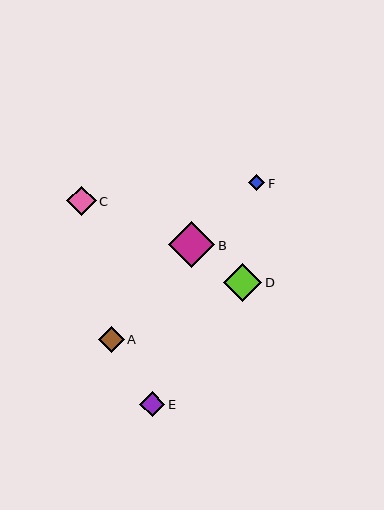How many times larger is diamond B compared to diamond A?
Diamond B is approximately 1.8 times the size of diamond A.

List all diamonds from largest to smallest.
From largest to smallest: B, D, C, A, E, F.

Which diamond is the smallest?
Diamond F is the smallest with a size of approximately 16 pixels.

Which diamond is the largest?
Diamond B is the largest with a size of approximately 46 pixels.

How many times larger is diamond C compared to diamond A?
Diamond C is approximately 1.1 times the size of diamond A.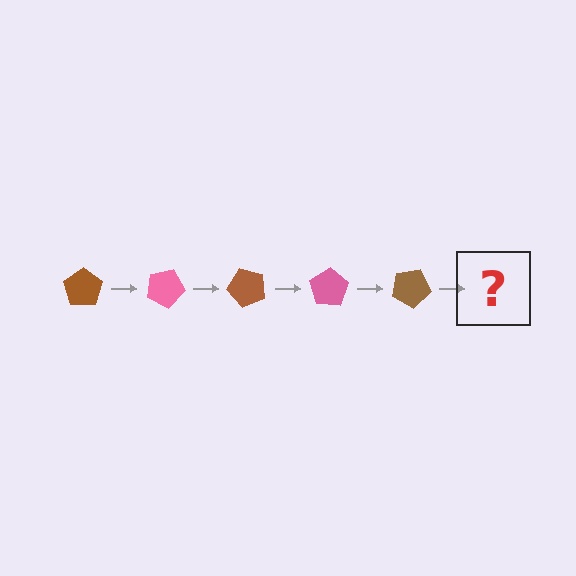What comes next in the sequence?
The next element should be a pink pentagon, rotated 125 degrees from the start.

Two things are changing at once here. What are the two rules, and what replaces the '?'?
The two rules are that it rotates 25 degrees each step and the color cycles through brown and pink. The '?' should be a pink pentagon, rotated 125 degrees from the start.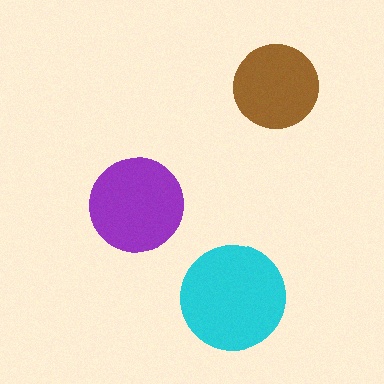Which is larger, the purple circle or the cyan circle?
The cyan one.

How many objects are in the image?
There are 3 objects in the image.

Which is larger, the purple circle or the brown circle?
The purple one.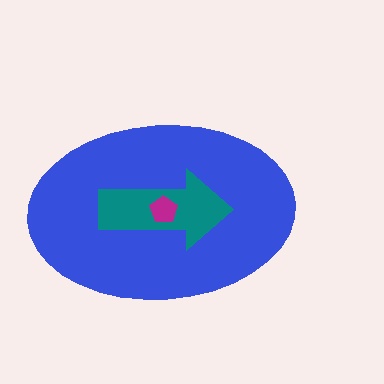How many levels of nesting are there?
3.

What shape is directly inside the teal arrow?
The magenta pentagon.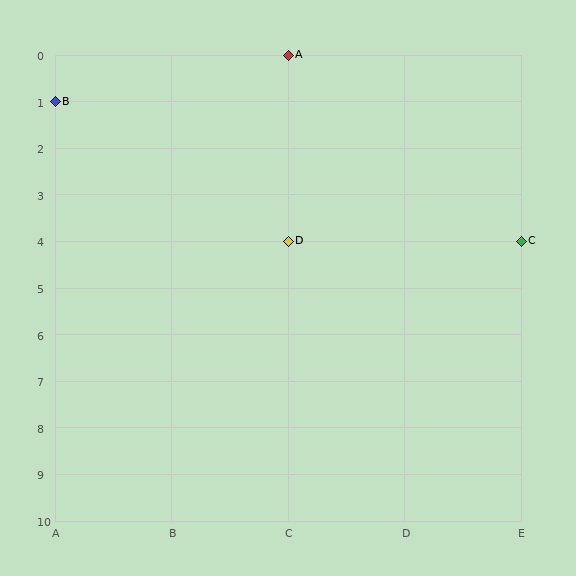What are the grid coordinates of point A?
Point A is at grid coordinates (C, 0).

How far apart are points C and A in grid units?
Points C and A are 2 columns and 4 rows apart (about 4.5 grid units diagonally).